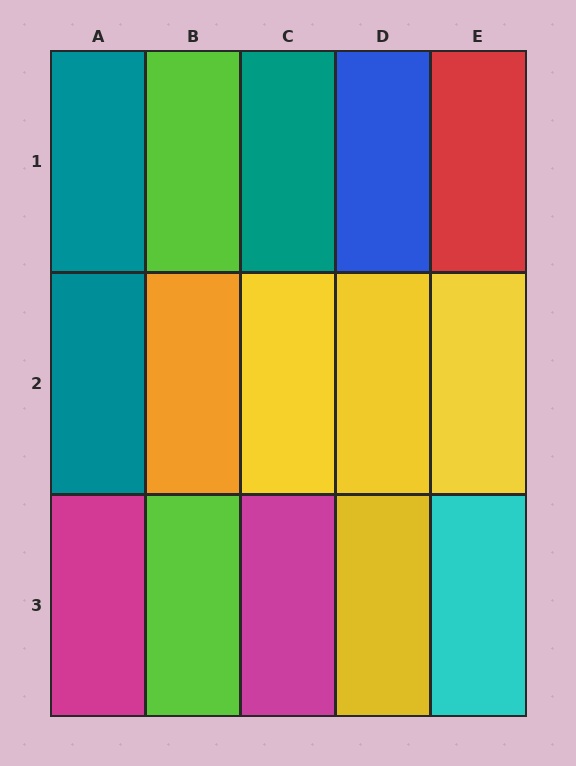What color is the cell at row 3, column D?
Yellow.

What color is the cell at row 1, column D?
Blue.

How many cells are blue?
1 cell is blue.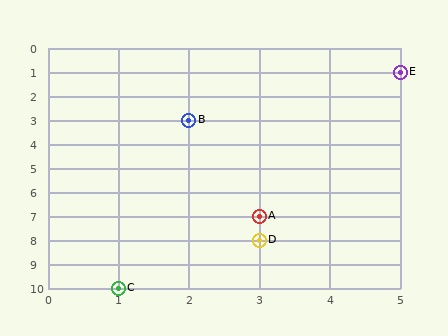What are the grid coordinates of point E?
Point E is at grid coordinates (5, 1).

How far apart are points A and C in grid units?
Points A and C are 2 columns and 3 rows apart (about 3.6 grid units diagonally).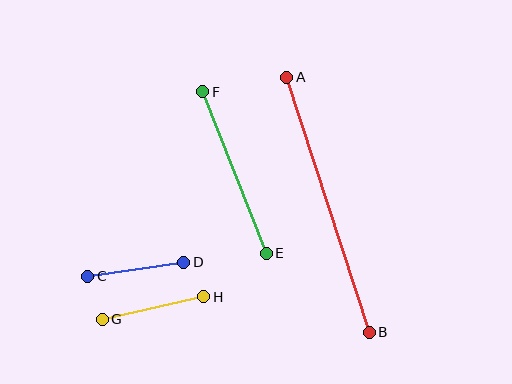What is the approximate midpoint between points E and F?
The midpoint is at approximately (235, 173) pixels.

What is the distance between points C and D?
The distance is approximately 97 pixels.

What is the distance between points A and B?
The distance is approximately 268 pixels.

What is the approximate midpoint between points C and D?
The midpoint is at approximately (136, 269) pixels.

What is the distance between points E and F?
The distance is approximately 174 pixels.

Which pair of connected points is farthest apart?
Points A and B are farthest apart.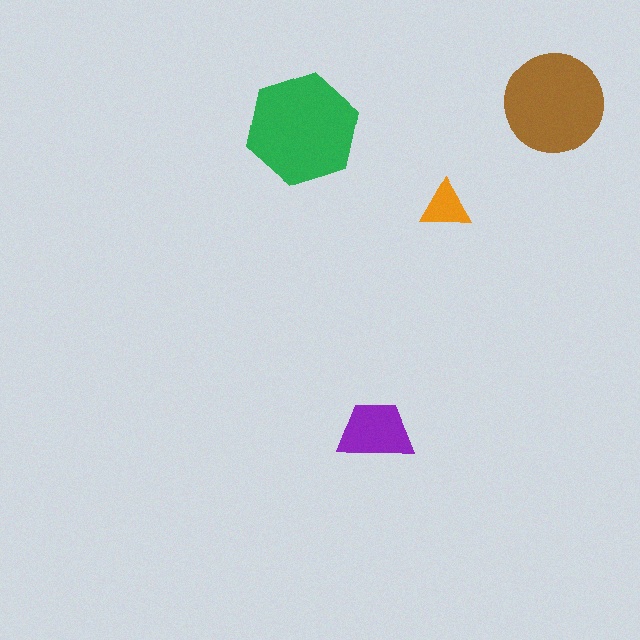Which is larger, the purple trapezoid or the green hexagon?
The green hexagon.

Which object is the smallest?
The orange triangle.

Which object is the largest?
The green hexagon.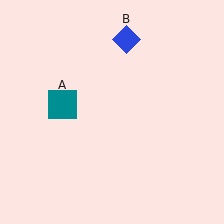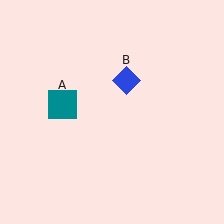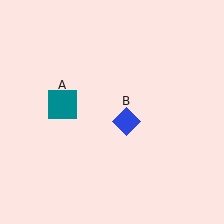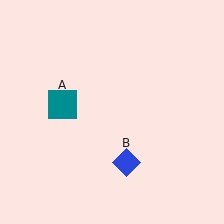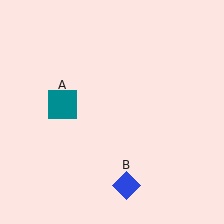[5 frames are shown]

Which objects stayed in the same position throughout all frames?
Teal square (object A) remained stationary.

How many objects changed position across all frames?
1 object changed position: blue diamond (object B).